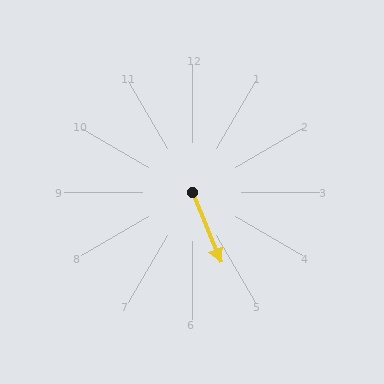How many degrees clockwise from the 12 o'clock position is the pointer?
Approximately 158 degrees.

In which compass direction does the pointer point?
South.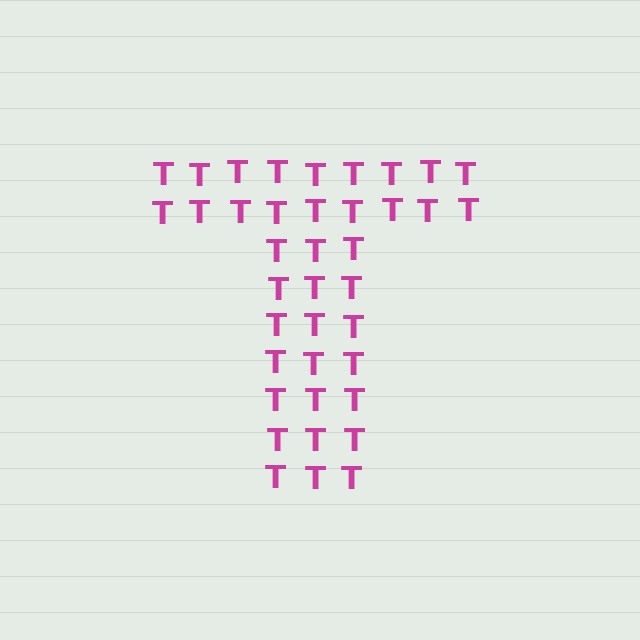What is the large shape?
The large shape is the letter T.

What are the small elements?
The small elements are letter T's.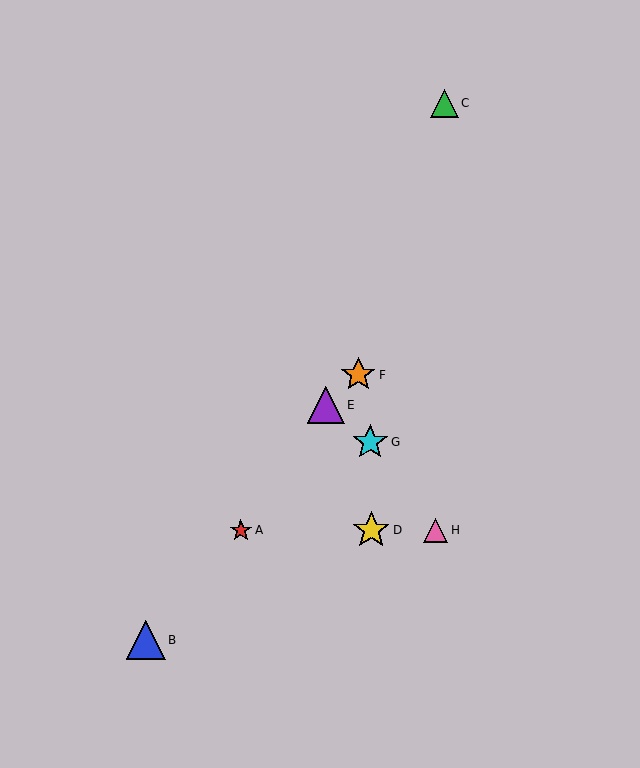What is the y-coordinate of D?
Object D is at y≈530.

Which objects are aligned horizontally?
Objects A, D, H are aligned horizontally.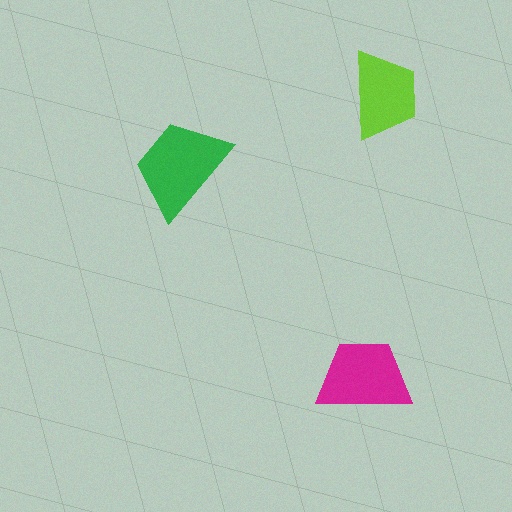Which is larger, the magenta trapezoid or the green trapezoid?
The green one.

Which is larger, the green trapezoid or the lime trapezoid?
The green one.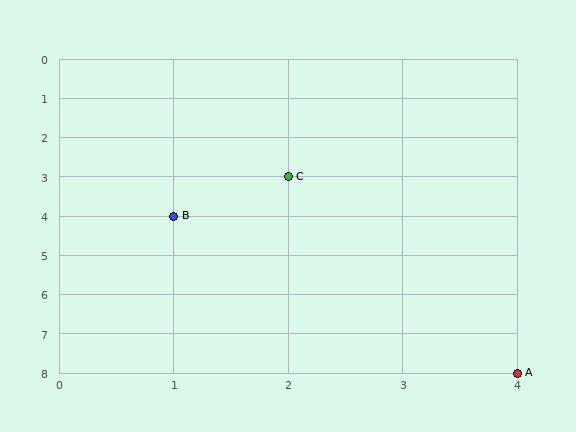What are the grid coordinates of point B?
Point B is at grid coordinates (1, 4).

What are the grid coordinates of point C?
Point C is at grid coordinates (2, 3).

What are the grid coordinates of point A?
Point A is at grid coordinates (4, 8).